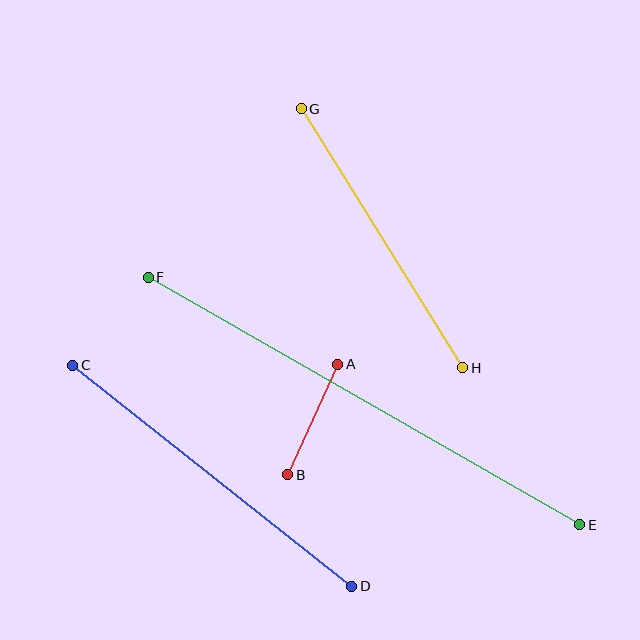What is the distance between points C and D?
The distance is approximately 356 pixels.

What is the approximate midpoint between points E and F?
The midpoint is at approximately (364, 401) pixels.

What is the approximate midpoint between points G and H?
The midpoint is at approximately (382, 238) pixels.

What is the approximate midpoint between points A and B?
The midpoint is at approximately (313, 419) pixels.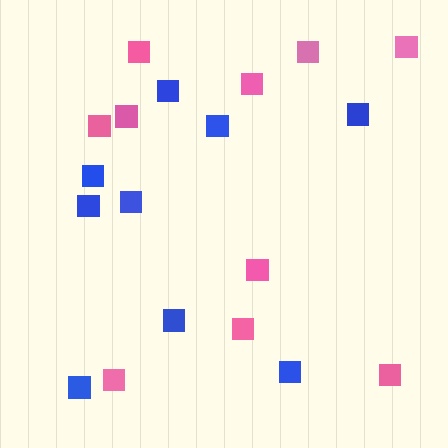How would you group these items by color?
There are 2 groups: one group of blue squares (9) and one group of pink squares (10).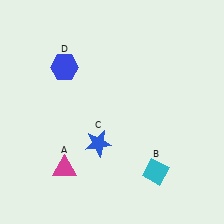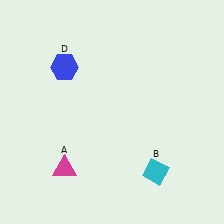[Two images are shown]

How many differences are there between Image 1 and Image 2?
There is 1 difference between the two images.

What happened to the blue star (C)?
The blue star (C) was removed in Image 2. It was in the bottom-left area of Image 1.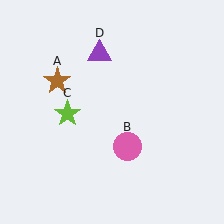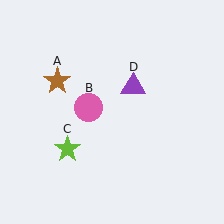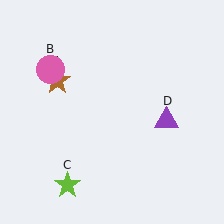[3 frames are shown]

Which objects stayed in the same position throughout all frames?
Brown star (object A) remained stationary.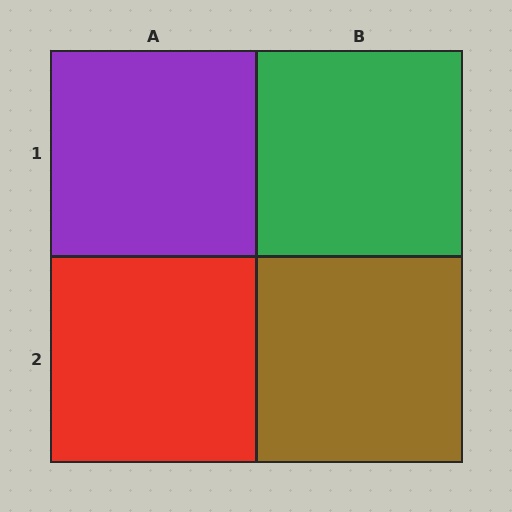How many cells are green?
1 cell is green.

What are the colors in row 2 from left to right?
Red, brown.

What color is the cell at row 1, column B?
Green.